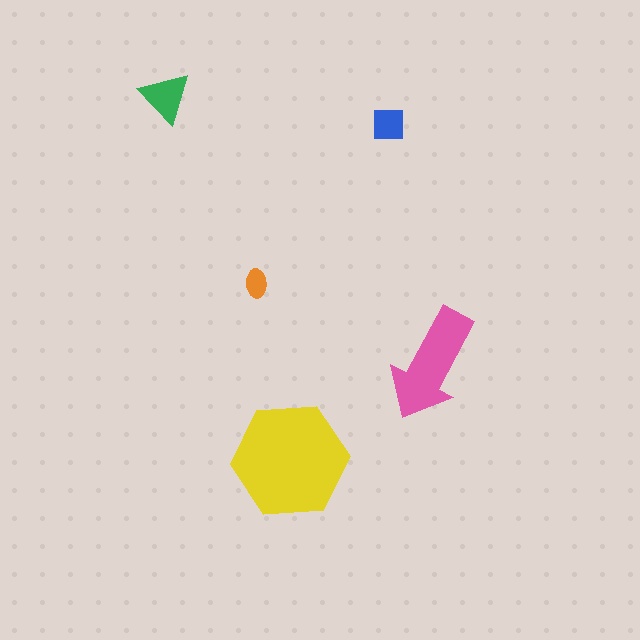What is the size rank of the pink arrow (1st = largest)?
2nd.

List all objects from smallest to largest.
The orange ellipse, the blue square, the green triangle, the pink arrow, the yellow hexagon.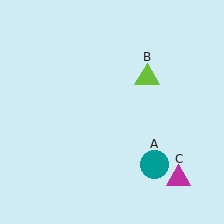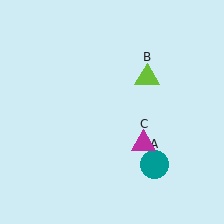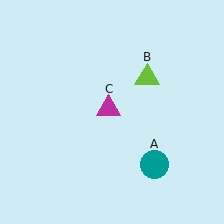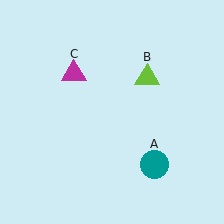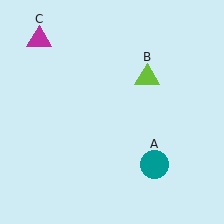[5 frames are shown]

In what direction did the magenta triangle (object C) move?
The magenta triangle (object C) moved up and to the left.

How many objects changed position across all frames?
1 object changed position: magenta triangle (object C).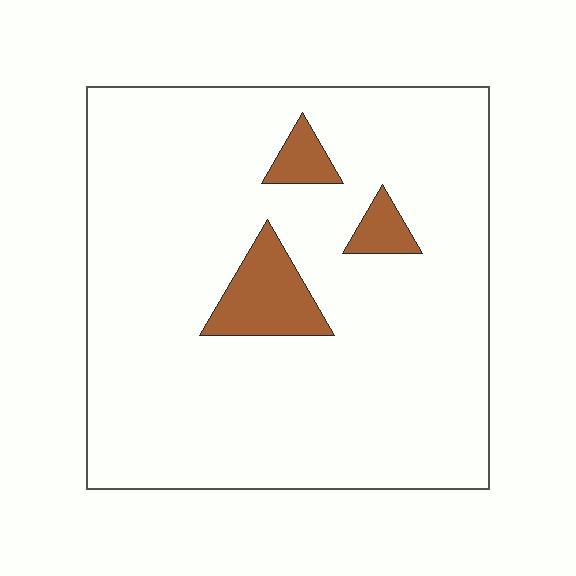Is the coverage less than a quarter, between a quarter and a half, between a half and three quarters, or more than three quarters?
Less than a quarter.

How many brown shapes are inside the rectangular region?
3.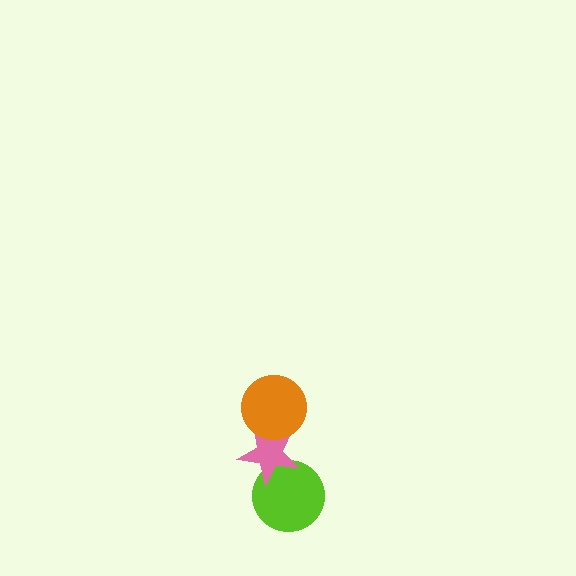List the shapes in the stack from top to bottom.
From top to bottom: the orange circle, the pink star, the lime circle.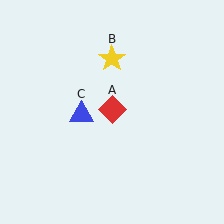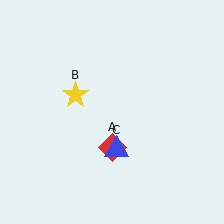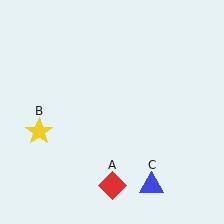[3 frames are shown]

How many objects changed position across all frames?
3 objects changed position: red diamond (object A), yellow star (object B), blue triangle (object C).